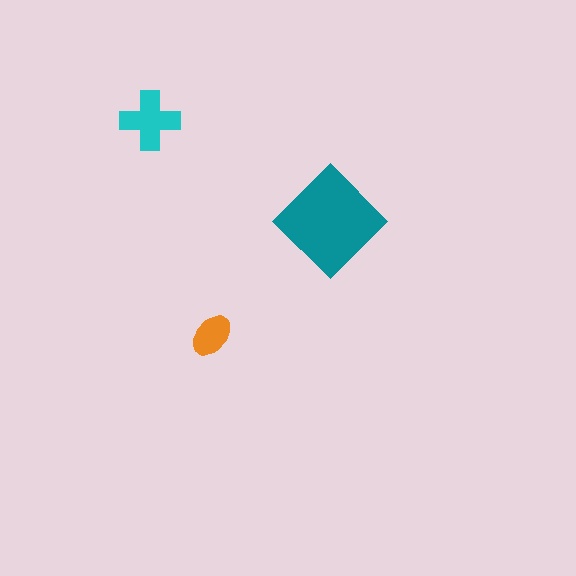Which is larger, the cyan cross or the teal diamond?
The teal diamond.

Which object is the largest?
The teal diamond.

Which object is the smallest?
The orange ellipse.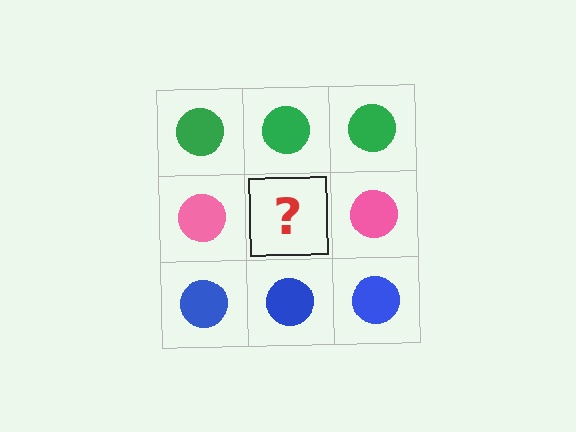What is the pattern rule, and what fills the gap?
The rule is that each row has a consistent color. The gap should be filled with a pink circle.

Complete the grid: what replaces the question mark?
The question mark should be replaced with a pink circle.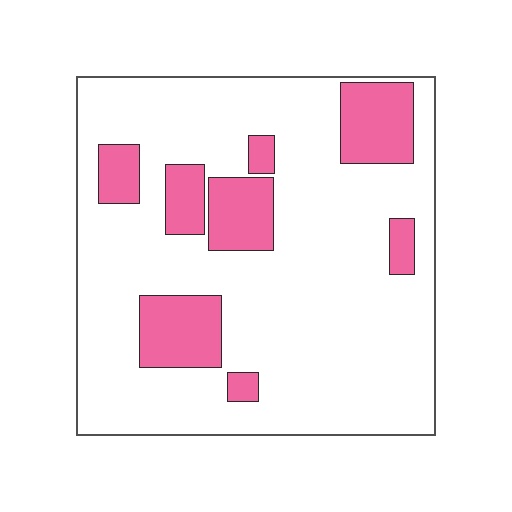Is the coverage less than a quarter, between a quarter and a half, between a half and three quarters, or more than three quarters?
Less than a quarter.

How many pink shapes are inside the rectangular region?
8.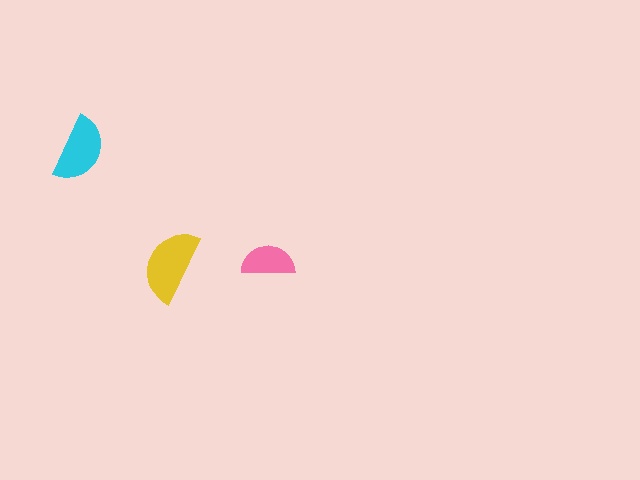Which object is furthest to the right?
The pink semicircle is rightmost.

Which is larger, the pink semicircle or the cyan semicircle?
The cyan one.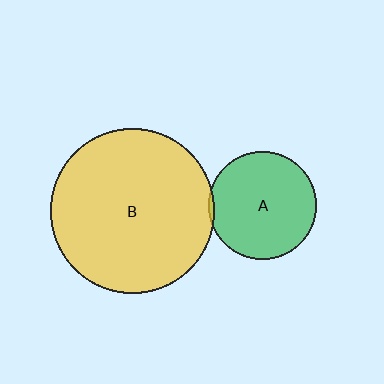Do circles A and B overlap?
Yes.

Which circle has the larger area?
Circle B (yellow).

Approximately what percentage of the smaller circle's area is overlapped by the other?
Approximately 5%.